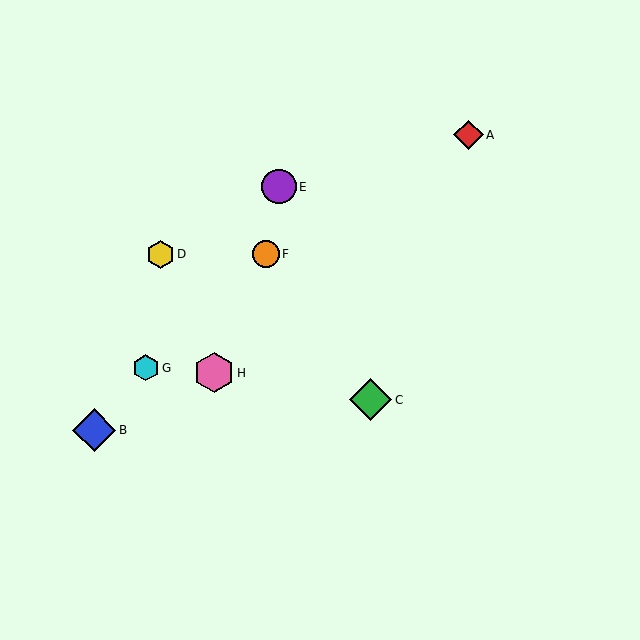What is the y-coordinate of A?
Object A is at y≈135.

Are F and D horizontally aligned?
Yes, both are at y≈254.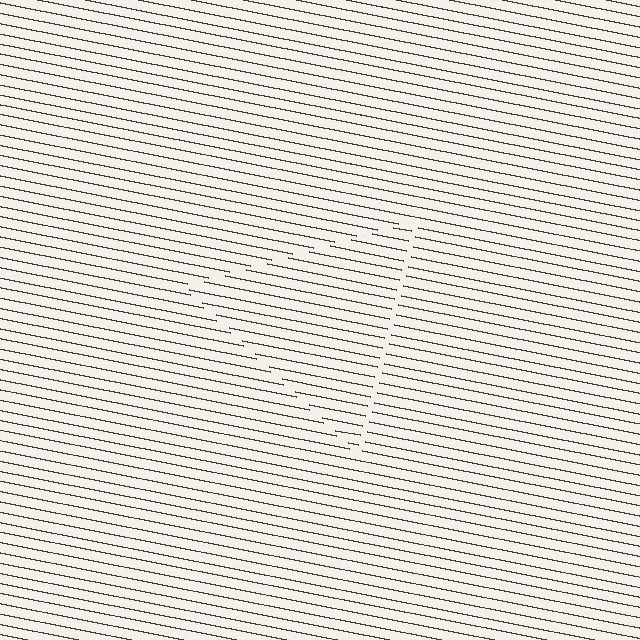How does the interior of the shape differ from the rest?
The interior of the shape contains the same grating, shifted by half a period — the contour is defined by the phase discontinuity where line-ends from the inner and outer gratings abut.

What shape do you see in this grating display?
An illusory triangle. The interior of the shape contains the same grating, shifted by half a period — the contour is defined by the phase discontinuity where line-ends from the inner and outer gratings abut.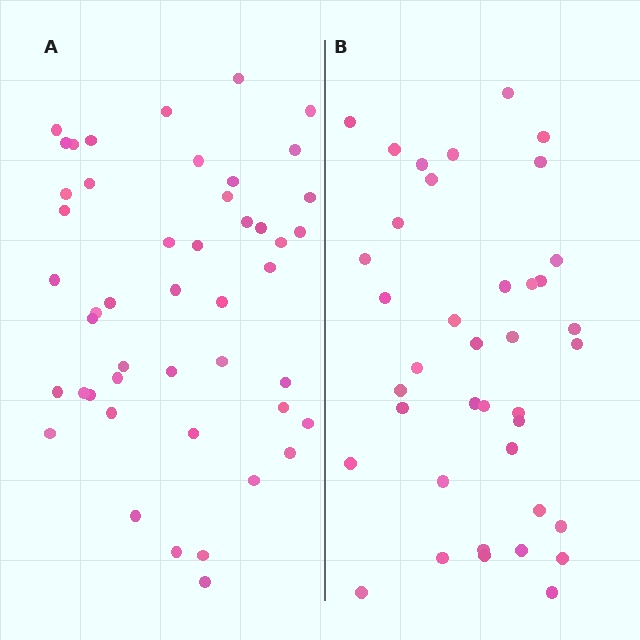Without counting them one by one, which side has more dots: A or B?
Region A (the left region) has more dots.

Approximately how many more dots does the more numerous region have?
Region A has roughly 8 or so more dots than region B.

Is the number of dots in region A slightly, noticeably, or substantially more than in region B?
Region A has only slightly more — the two regions are fairly close. The ratio is roughly 1.2 to 1.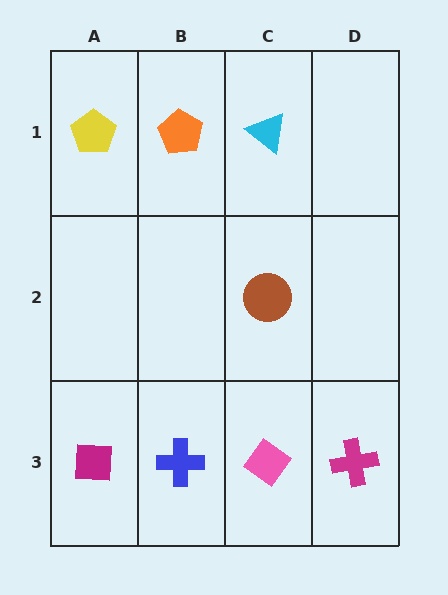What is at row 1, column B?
An orange pentagon.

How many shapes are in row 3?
4 shapes.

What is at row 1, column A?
A yellow pentagon.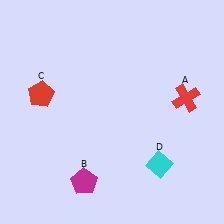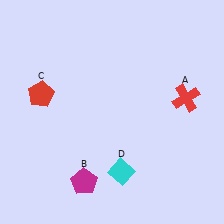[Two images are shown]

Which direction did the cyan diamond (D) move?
The cyan diamond (D) moved left.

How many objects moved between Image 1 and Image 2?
1 object moved between the two images.